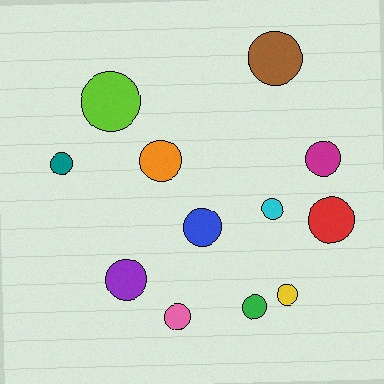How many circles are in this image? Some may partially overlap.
There are 12 circles.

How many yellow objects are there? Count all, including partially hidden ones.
There is 1 yellow object.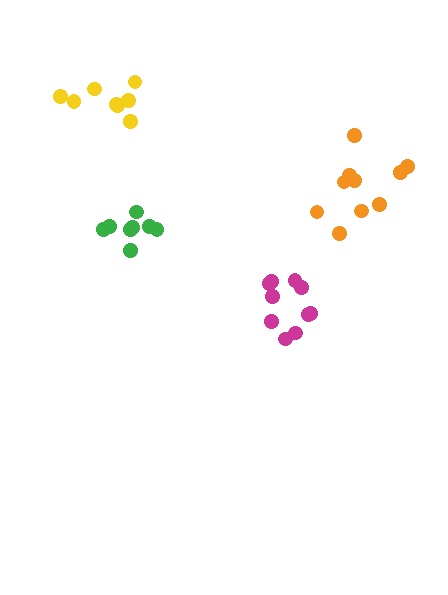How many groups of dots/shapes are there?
There are 4 groups.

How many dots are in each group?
Group 1: 8 dots, Group 2: 10 dots, Group 3: 10 dots, Group 4: 8 dots (36 total).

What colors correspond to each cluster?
The clusters are colored: green, orange, magenta, yellow.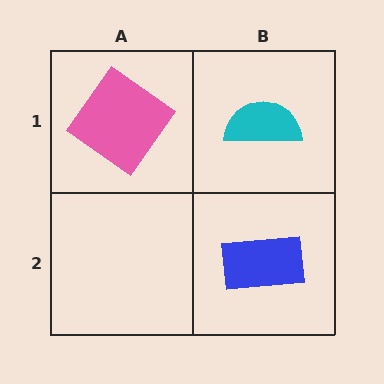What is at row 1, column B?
A cyan semicircle.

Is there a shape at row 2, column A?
No, that cell is empty.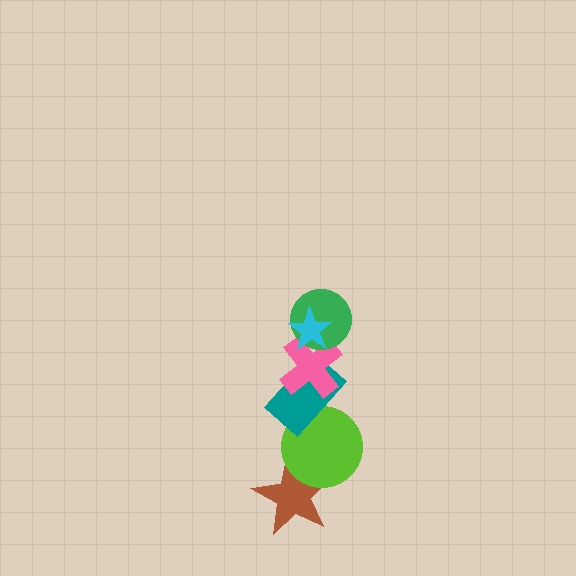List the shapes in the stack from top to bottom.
From top to bottom: the cyan star, the green circle, the pink cross, the teal rectangle, the lime circle, the brown star.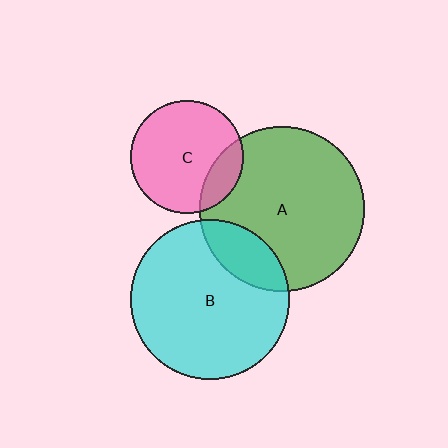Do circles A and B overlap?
Yes.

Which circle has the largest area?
Circle A (green).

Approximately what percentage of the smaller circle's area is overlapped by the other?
Approximately 20%.